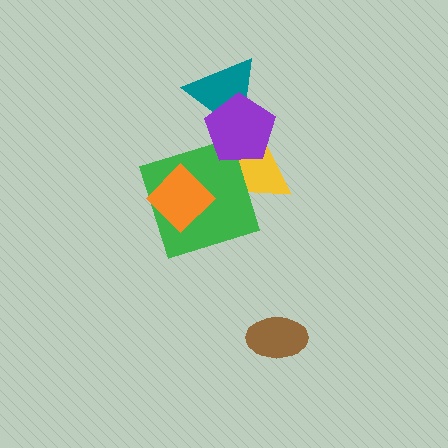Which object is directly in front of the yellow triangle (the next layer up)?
The green square is directly in front of the yellow triangle.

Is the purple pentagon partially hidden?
No, no other shape covers it.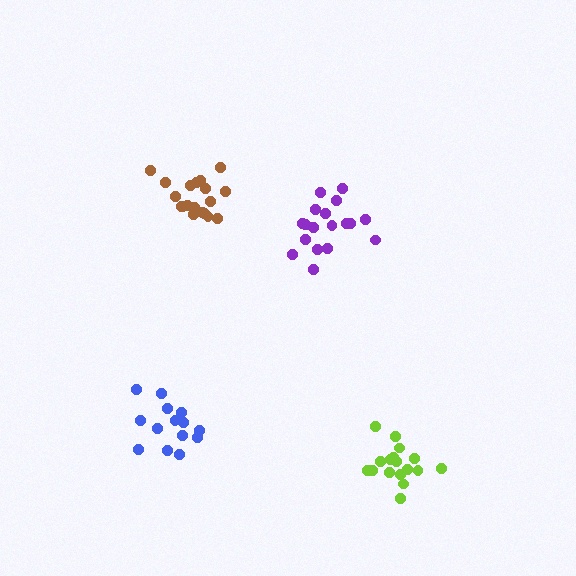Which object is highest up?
The brown cluster is topmost.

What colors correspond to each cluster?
The clusters are colored: purple, lime, brown, blue.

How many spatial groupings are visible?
There are 4 spatial groupings.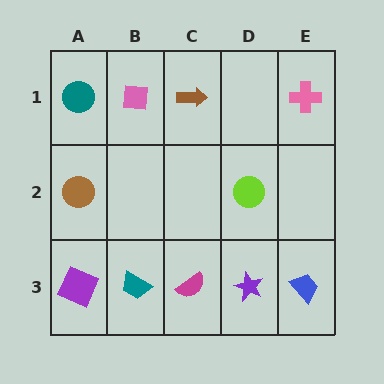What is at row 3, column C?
A magenta semicircle.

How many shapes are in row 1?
4 shapes.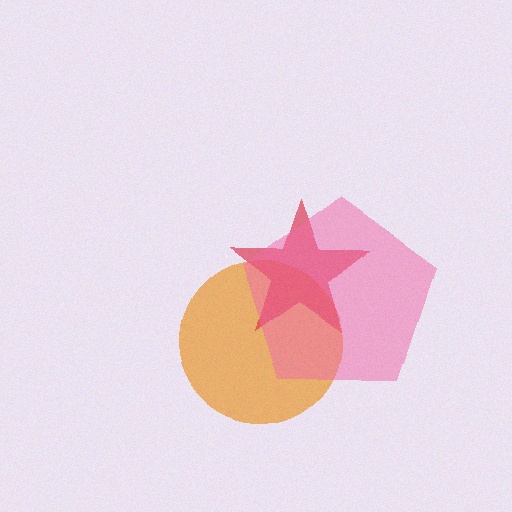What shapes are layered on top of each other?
The layered shapes are: an orange circle, a red star, a pink pentagon.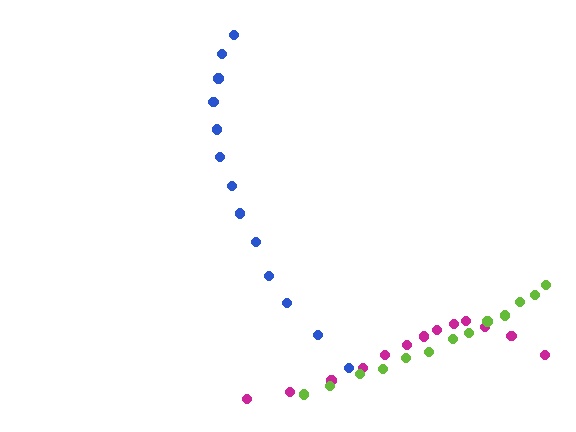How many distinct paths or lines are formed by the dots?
There are 3 distinct paths.